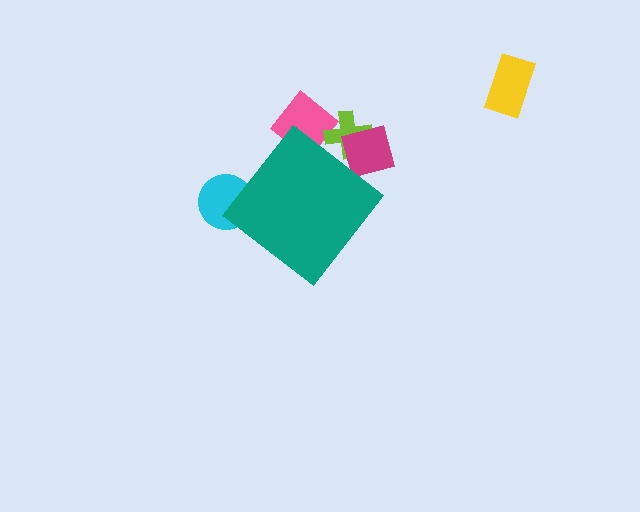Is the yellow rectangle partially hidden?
No, the yellow rectangle is fully visible.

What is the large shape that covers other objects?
A teal diamond.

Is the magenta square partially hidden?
Yes, the magenta square is partially hidden behind the teal diamond.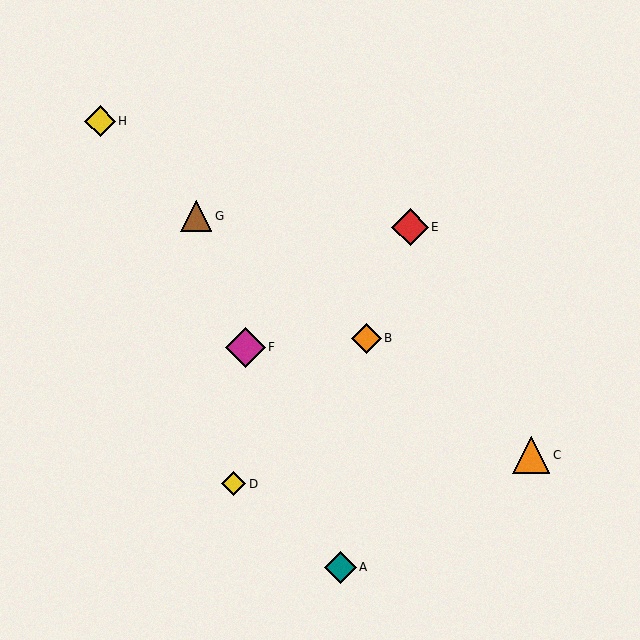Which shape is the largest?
The magenta diamond (labeled F) is the largest.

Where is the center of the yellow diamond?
The center of the yellow diamond is at (234, 484).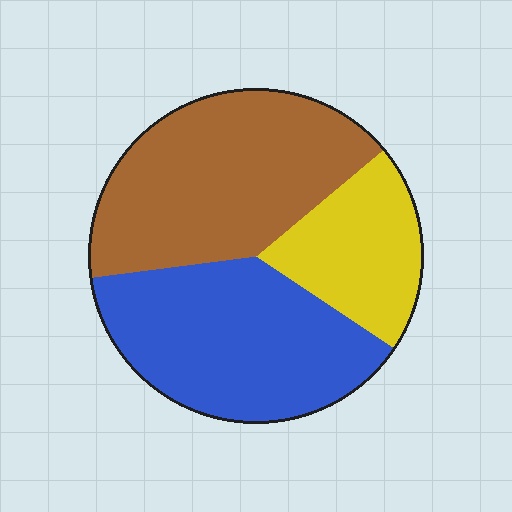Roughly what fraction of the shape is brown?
Brown takes up about two fifths (2/5) of the shape.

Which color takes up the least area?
Yellow, at roughly 20%.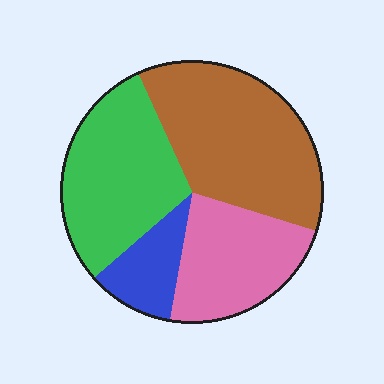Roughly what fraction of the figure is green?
Green covers around 30% of the figure.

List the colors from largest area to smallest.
From largest to smallest: brown, green, pink, blue.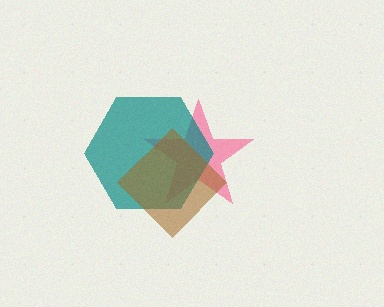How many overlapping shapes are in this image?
There are 3 overlapping shapes in the image.